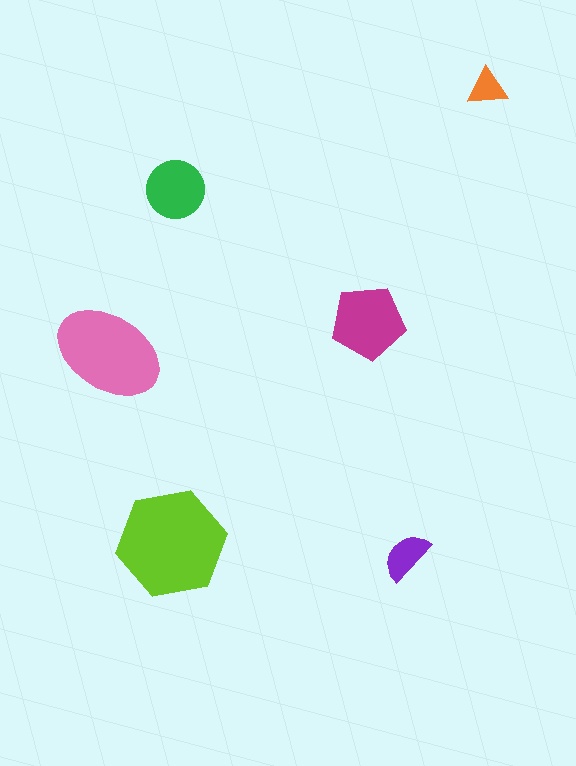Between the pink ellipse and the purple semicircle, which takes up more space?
The pink ellipse.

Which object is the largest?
The lime hexagon.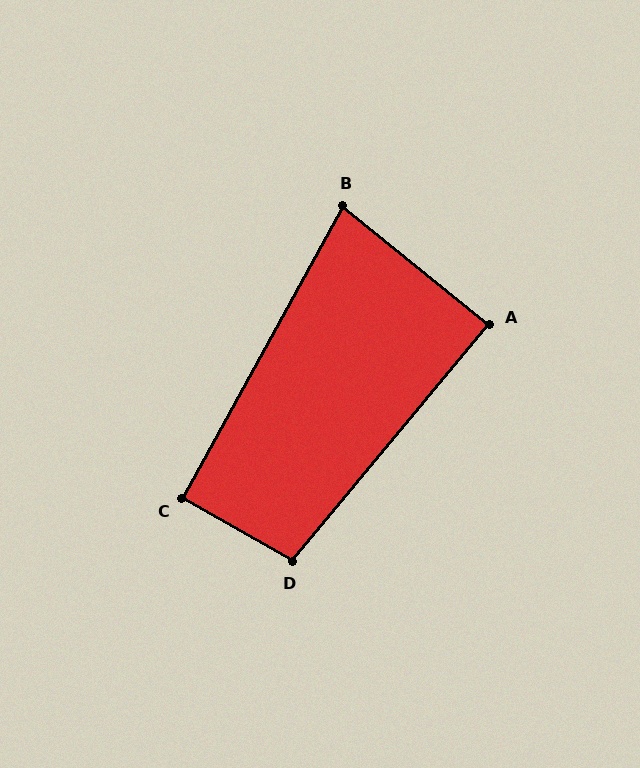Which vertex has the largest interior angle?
D, at approximately 100 degrees.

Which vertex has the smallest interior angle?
B, at approximately 80 degrees.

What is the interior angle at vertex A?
Approximately 89 degrees (approximately right).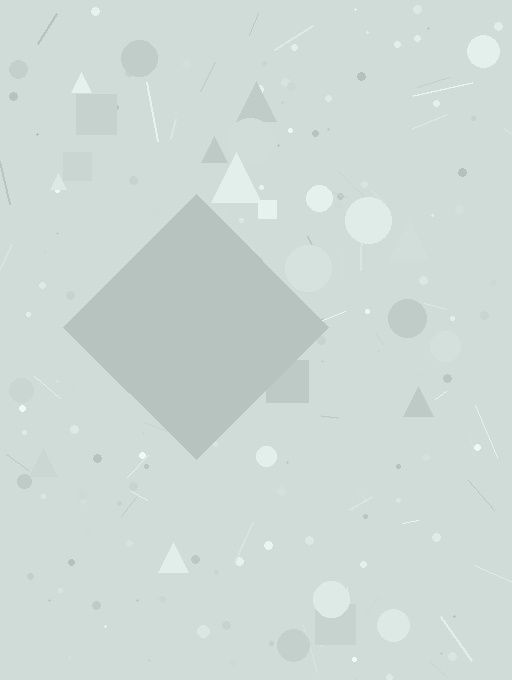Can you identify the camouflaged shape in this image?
The camouflaged shape is a diamond.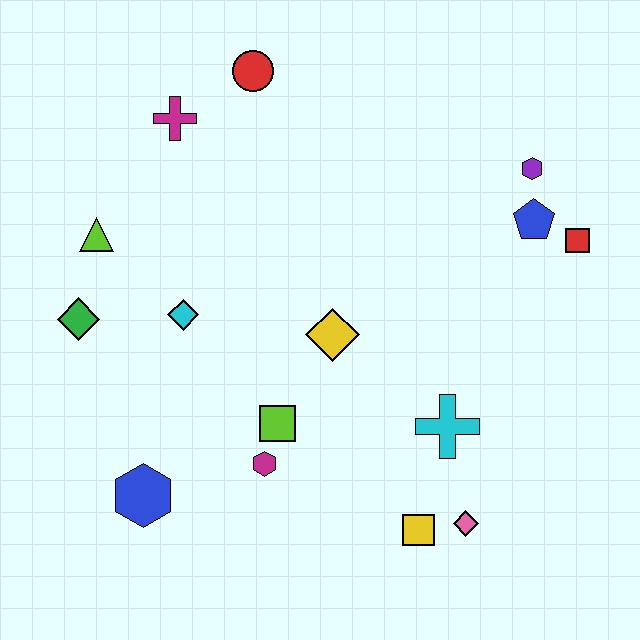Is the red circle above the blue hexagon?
Yes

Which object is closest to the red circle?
The magenta cross is closest to the red circle.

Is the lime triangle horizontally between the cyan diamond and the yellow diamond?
No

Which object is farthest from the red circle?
The pink diamond is farthest from the red circle.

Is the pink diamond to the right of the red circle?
Yes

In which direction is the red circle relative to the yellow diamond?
The red circle is above the yellow diamond.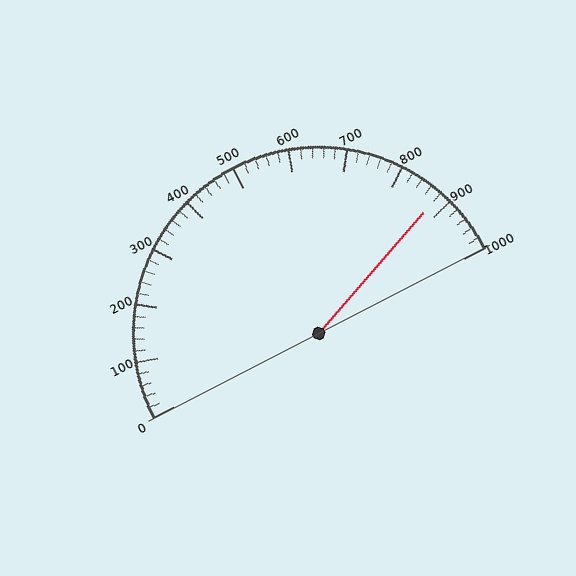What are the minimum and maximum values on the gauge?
The gauge ranges from 0 to 1000.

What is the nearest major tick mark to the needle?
The nearest major tick mark is 900.